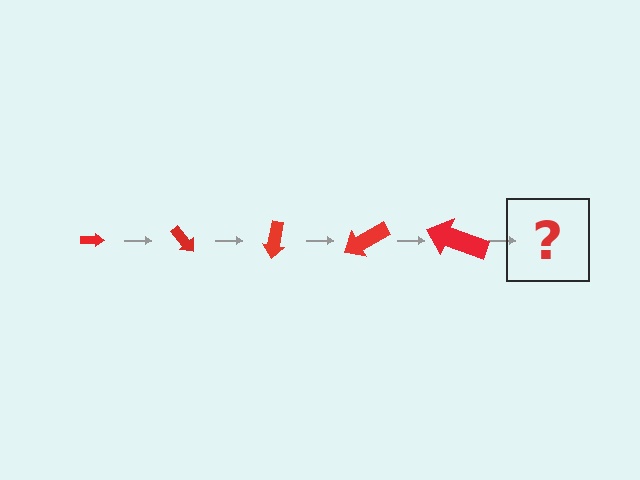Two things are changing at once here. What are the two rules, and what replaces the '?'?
The two rules are that the arrow grows larger each step and it rotates 50 degrees each step. The '?' should be an arrow, larger than the previous one and rotated 250 degrees from the start.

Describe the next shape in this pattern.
It should be an arrow, larger than the previous one and rotated 250 degrees from the start.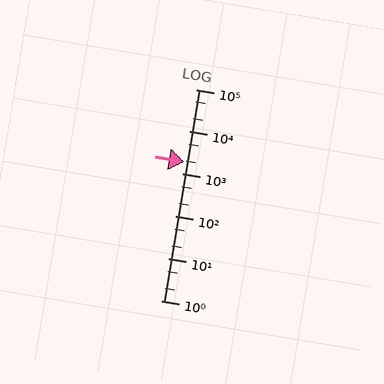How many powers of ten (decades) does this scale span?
The scale spans 5 decades, from 1 to 100000.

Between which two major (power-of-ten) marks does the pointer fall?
The pointer is between 1000 and 10000.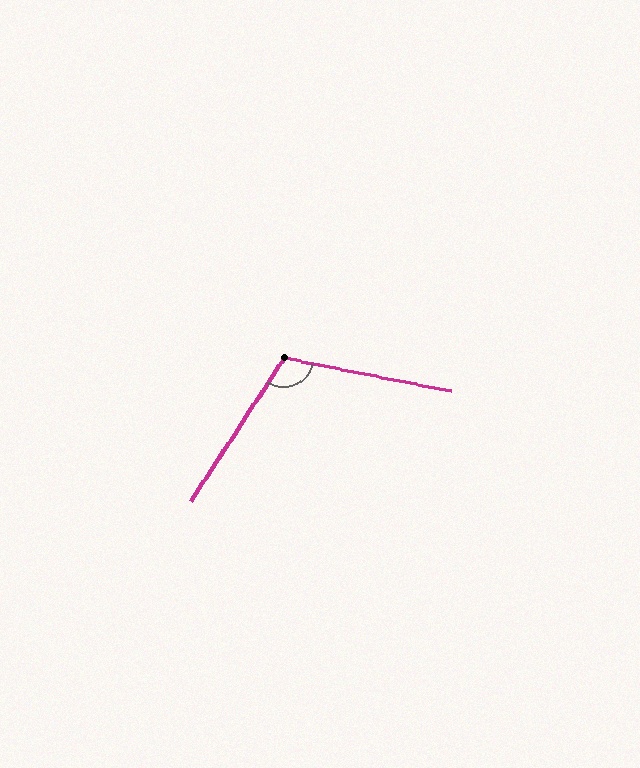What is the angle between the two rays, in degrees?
Approximately 112 degrees.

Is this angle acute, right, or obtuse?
It is obtuse.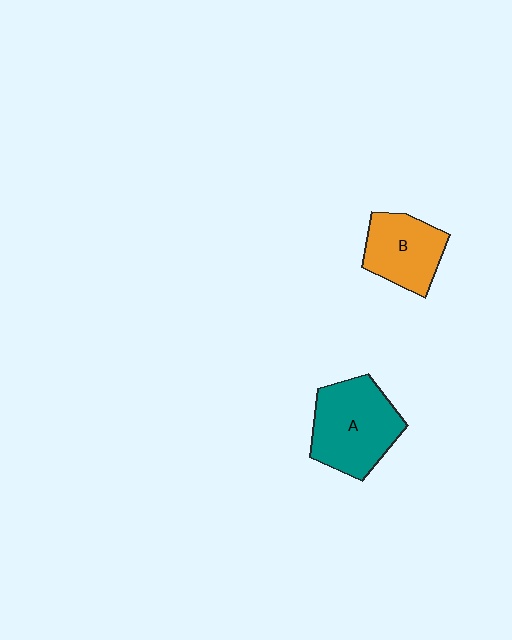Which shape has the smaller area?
Shape B (orange).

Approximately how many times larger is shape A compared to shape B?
Approximately 1.4 times.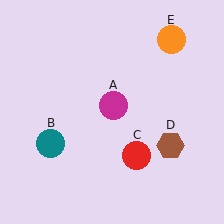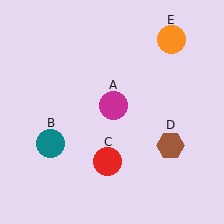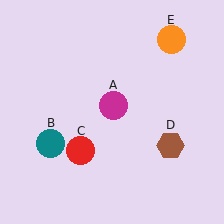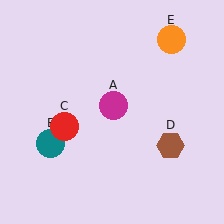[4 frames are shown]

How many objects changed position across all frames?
1 object changed position: red circle (object C).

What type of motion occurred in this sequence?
The red circle (object C) rotated clockwise around the center of the scene.